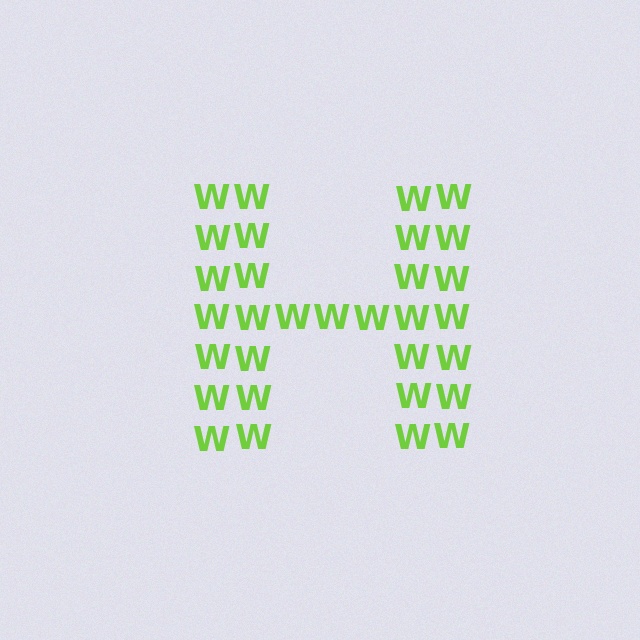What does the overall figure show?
The overall figure shows the letter H.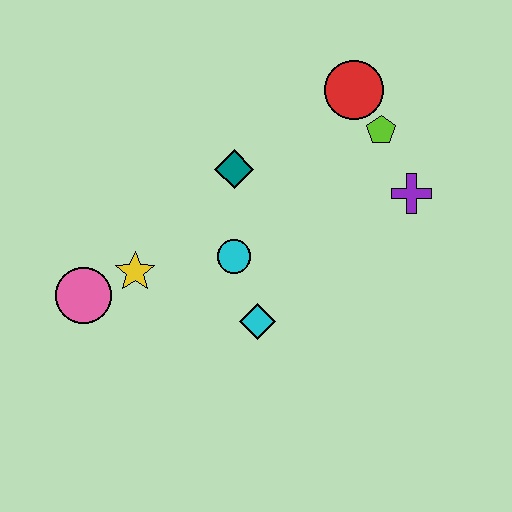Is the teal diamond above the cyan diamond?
Yes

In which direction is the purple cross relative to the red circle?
The purple cross is below the red circle.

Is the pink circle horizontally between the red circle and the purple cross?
No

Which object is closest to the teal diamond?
The cyan circle is closest to the teal diamond.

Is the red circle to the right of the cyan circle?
Yes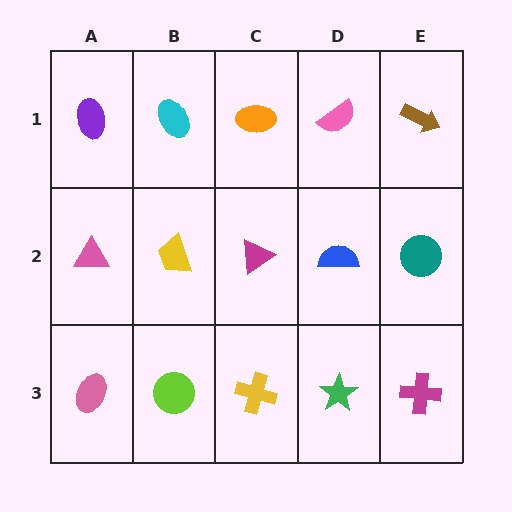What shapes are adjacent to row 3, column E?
A teal circle (row 2, column E), a green star (row 3, column D).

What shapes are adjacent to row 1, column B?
A yellow trapezoid (row 2, column B), a purple ellipse (row 1, column A), an orange ellipse (row 1, column C).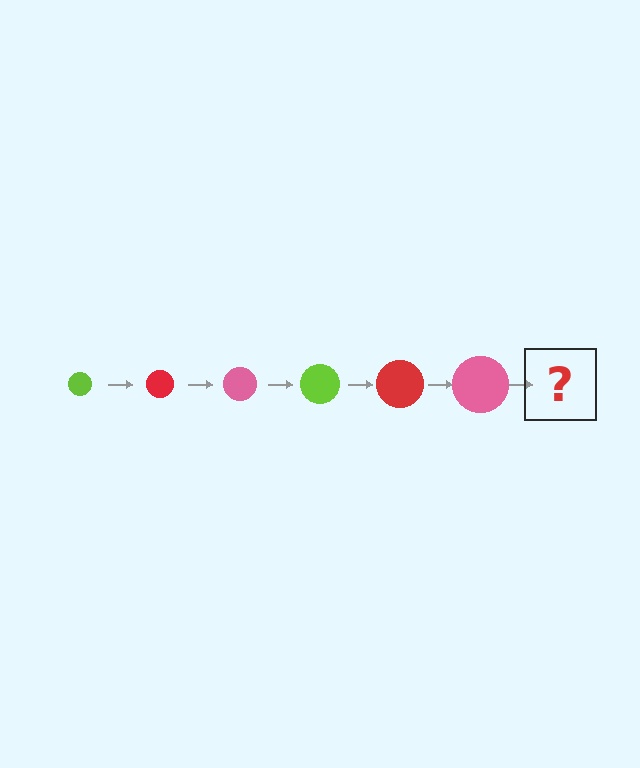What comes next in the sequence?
The next element should be a lime circle, larger than the previous one.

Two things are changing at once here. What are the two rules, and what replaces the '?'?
The two rules are that the circle grows larger each step and the color cycles through lime, red, and pink. The '?' should be a lime circle, larger than the previous one.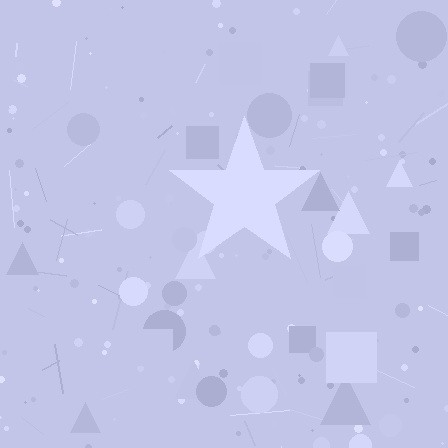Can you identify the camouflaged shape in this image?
The camouflaged shape is a star.